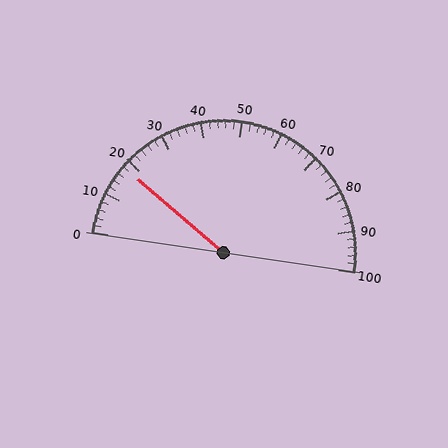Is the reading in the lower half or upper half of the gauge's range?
The reading is in the lower half of the range (0 to 100).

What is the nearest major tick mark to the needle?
The nearest major tick mark is 20.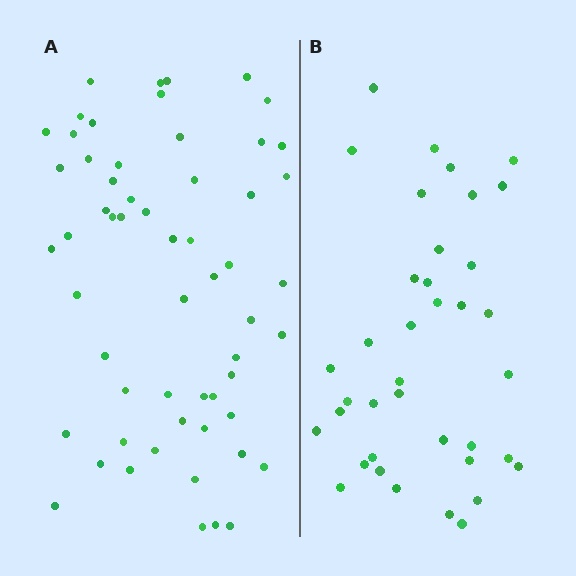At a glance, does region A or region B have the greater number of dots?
Region A (the left region) has more dots.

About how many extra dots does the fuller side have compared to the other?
Region A has approximately 20 more dots than region B.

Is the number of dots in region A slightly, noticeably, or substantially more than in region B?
Region A has substantially more. The ratio is roughly 1.5 to 1.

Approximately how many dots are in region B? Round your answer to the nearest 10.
About 40 dots. (The exact count is 38, which rounds to 40.)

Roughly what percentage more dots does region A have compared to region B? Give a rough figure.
About 55% more.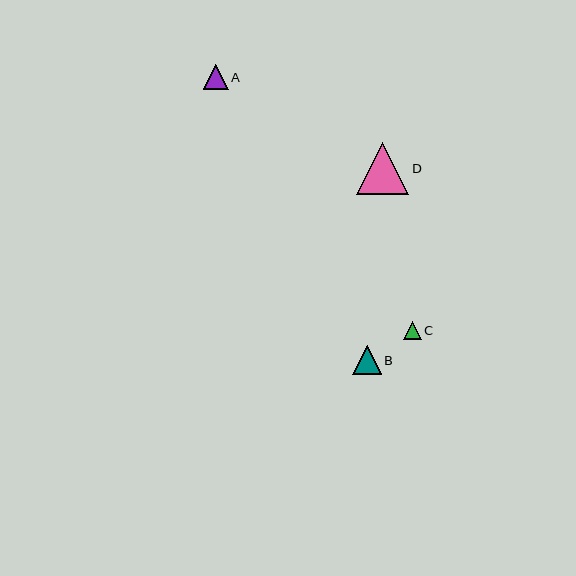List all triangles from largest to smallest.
From largest to smallest: D, B, A, C.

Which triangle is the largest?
Triangle D is the largest with a size of approximately 53 pixels.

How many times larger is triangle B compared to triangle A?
Triangle B is approximately 1.1 times the size of triangle A.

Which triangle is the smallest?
Triangle C is the smallest with a size of approximately 18 pixels.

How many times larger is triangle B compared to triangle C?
Triangle B is approximately 1.6 times the size of triangle C.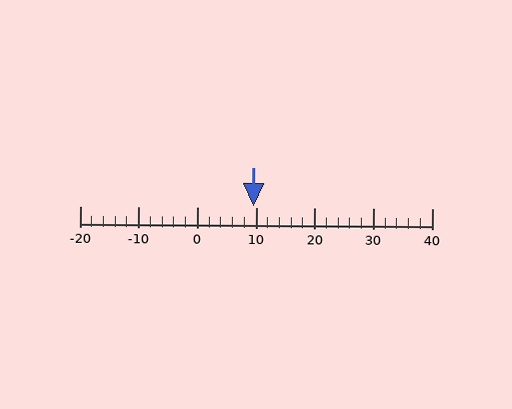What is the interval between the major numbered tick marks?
The major tick marks are spaced 10 units apart.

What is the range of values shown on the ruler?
The ruler shows values from -20 to 40.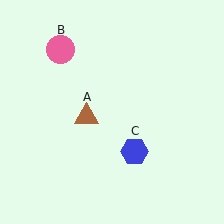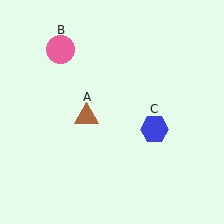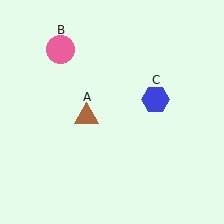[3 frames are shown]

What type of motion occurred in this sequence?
The blue hexagon (object C) rotated counterclockwise around the center of the scene.